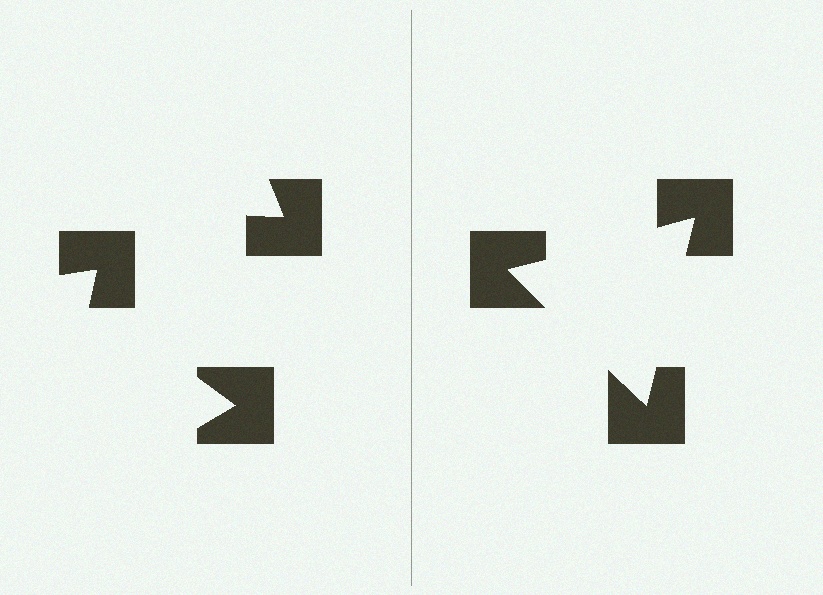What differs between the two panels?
The notched squares are positioned identically on both sides; only the wedge orientations differ. On the right they align to a triangle; on the left they are misaligned.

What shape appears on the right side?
An illusory triangle.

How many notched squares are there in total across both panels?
6 — 3 on each side.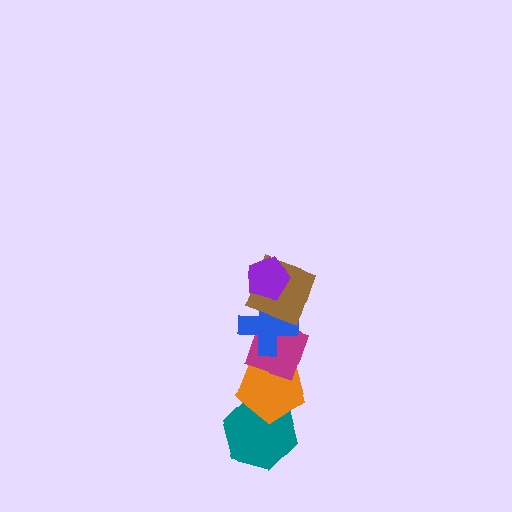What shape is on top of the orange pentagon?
The magenta diamond is on top of the orange pentagon.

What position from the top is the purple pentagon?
The purple pentagon is 1st from the top.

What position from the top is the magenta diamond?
The magenta diamond is 4th from the top.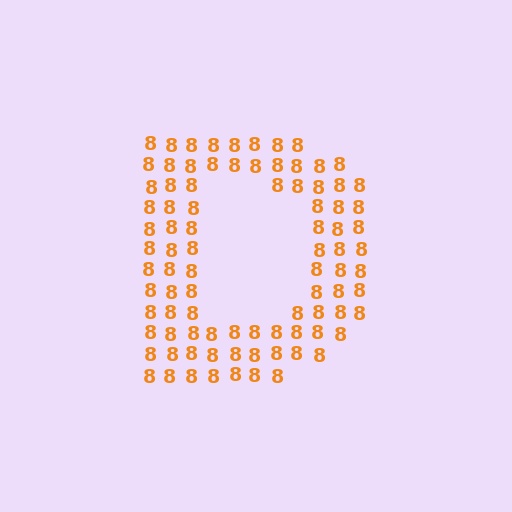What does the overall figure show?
The overall figure shows the letter D.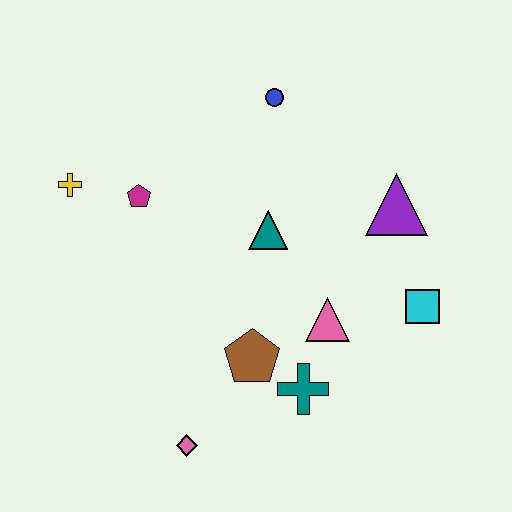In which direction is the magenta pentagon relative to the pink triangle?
The magenta pentagon is to the left of the pink triangle.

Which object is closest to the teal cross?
The brown pentagon is closest to the teal cross.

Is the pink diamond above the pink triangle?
No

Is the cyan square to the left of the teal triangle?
No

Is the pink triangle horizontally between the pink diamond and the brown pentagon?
No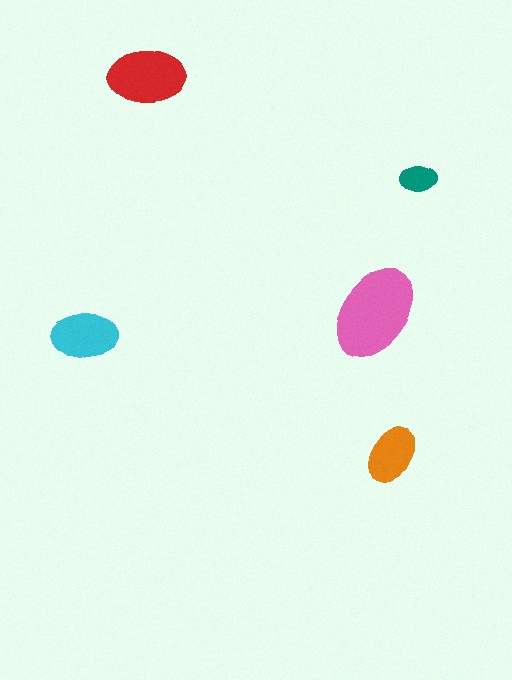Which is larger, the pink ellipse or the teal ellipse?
The pink one.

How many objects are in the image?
There are 5 objects in the image.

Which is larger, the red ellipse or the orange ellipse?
The red one.